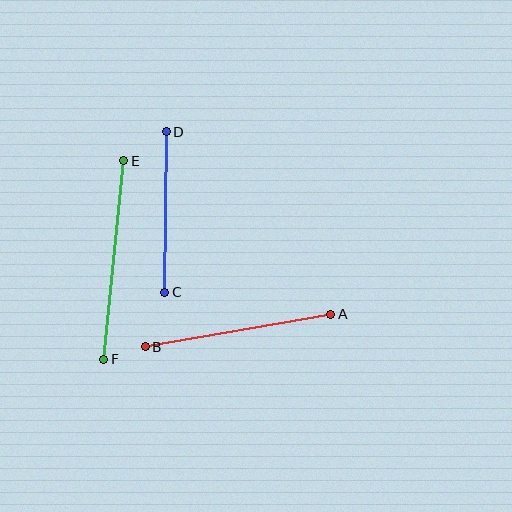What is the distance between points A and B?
The distance is approximately 188 pixels.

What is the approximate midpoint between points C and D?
The midpoint is at approximately (165, 212) pixels.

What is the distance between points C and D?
The distance is approximately 160 pixels.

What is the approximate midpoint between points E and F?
The midpoint is at approximately (114, 260) pixels.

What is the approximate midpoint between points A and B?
The midpoint is at approximately (238, 330) pixels.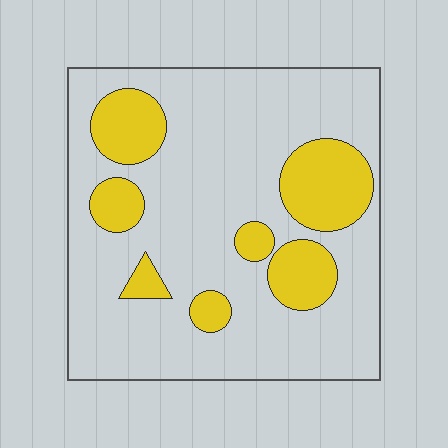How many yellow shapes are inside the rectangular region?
7.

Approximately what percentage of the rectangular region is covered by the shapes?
Approximately 25%.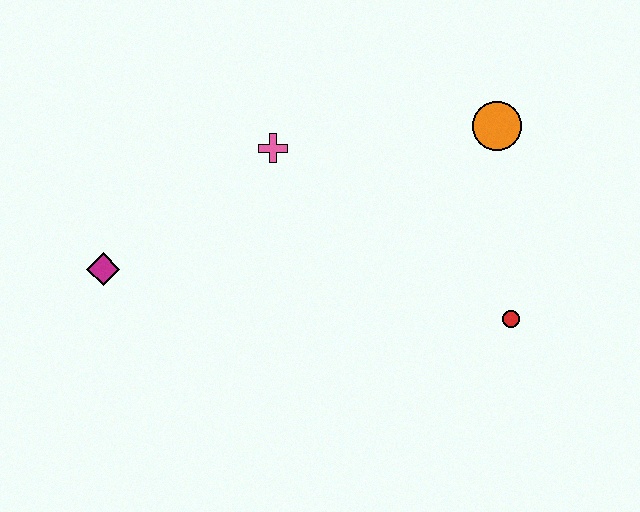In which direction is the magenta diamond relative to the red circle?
The magenta diamond is to the left of the red circle.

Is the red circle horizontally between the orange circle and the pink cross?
No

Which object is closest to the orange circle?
The red circle is closest to the orange circle.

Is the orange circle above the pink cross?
Yes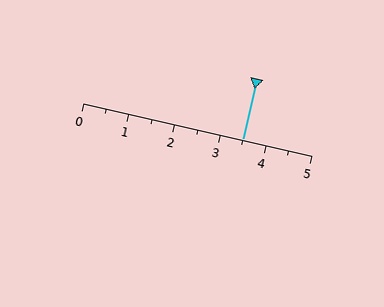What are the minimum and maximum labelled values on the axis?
The axis runs from 0 to 5.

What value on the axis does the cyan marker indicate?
The marker indicates approximately 3.5.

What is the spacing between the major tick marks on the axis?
The major ticks are spaced 1 apart.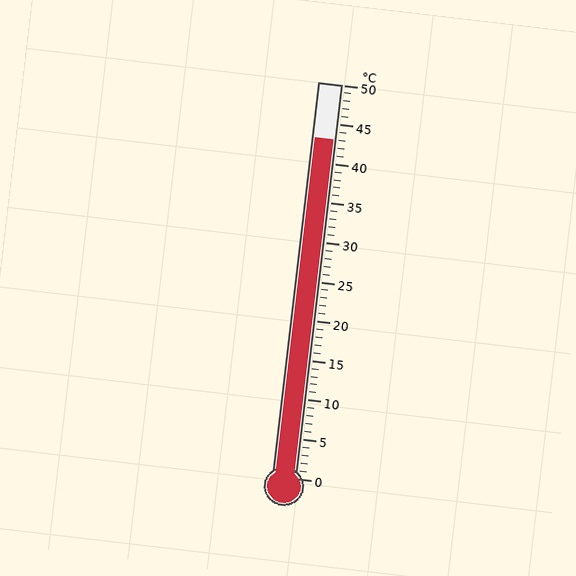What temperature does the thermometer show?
The thermometer shows approximately 43°C.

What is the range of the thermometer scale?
The thermometer scale ranges from 0°C to 50°C.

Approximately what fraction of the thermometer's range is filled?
The thermometer is filled to approximately 85% of its range.